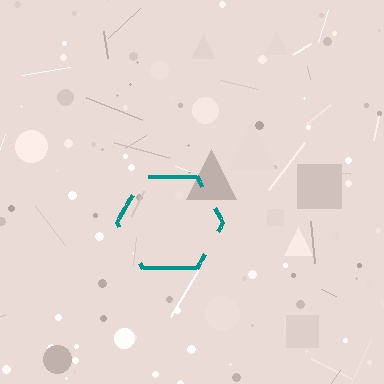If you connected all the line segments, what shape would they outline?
They would outline a hexagon.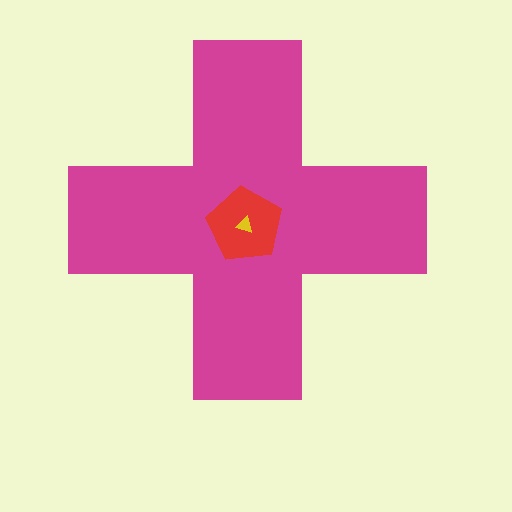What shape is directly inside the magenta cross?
The red pentagon.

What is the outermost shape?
The magenta cross.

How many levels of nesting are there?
3.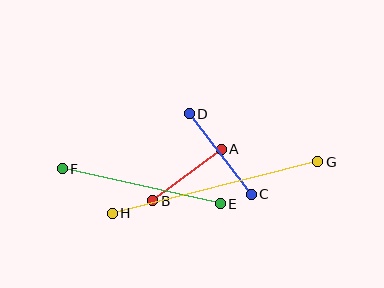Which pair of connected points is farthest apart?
Points G and H are farthest apart.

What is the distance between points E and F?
The distance is approximately 162 pixels.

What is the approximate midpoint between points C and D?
The midpoint is at approximately (220, 154) pixels.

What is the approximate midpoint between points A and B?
The midpoint is at approximately (187, 175) pixels.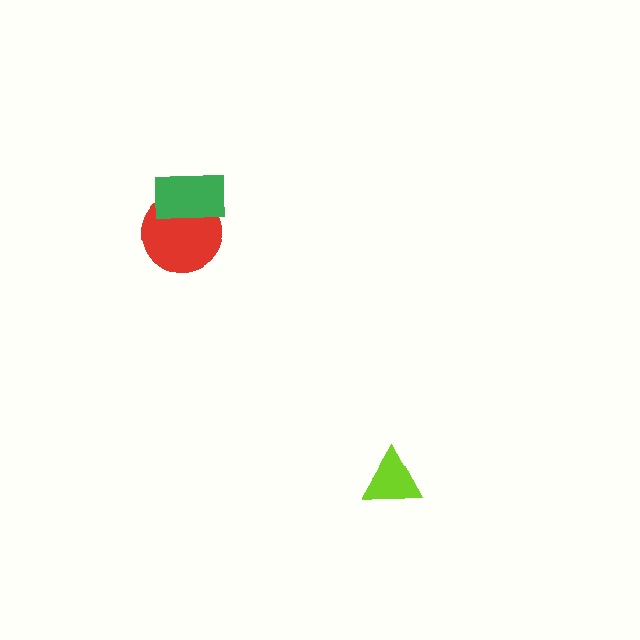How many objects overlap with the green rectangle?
1 object overlaps with the green rectangle.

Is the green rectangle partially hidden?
No, no other shape covers it.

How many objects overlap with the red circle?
1 object overlaps with the red circle.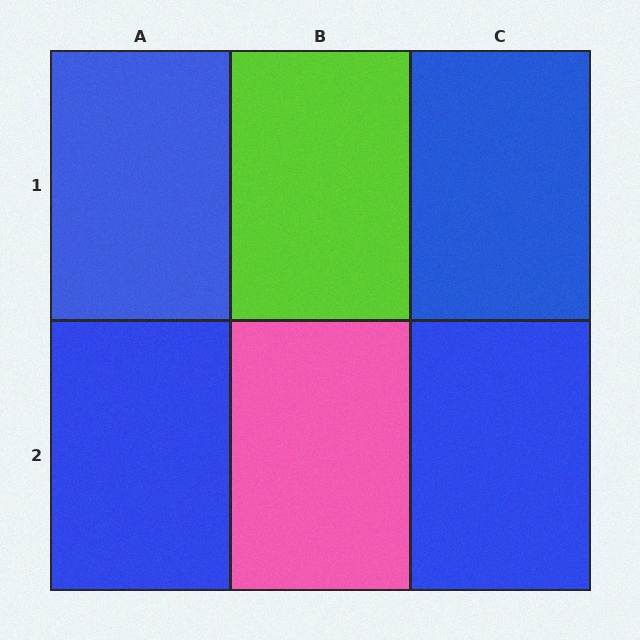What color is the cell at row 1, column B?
Lime.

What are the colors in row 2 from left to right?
Blue, pink, blue.